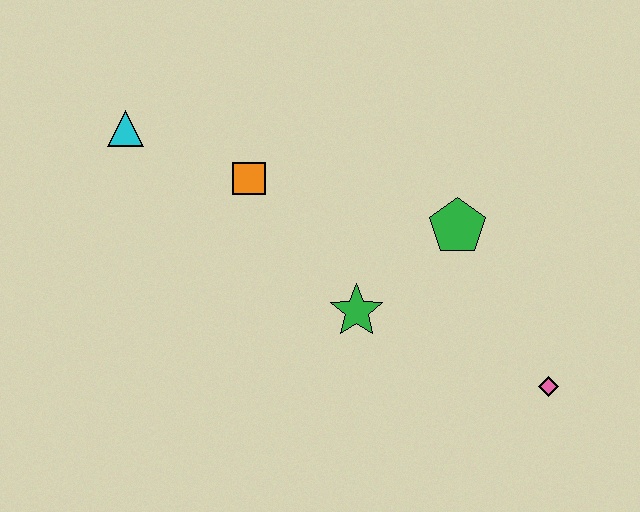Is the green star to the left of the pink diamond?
Yes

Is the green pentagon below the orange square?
Yes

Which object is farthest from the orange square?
The pink diamond is farthest from the orange square.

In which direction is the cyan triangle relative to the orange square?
The cyan triangle is to the left of the orange square.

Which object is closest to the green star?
The green pentagon is closest to the green star.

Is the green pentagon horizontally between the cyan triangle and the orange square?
No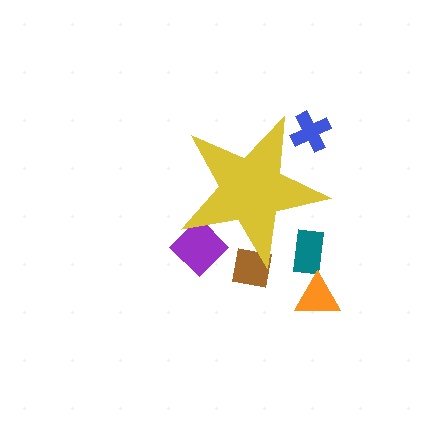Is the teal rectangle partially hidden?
Yes, the teal rectangle is partially hidden behind the yellow star.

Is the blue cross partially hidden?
Yes, the blue cross is partially hidden behind the yellow star.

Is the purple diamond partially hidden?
Yes, the purple diamond is partially hidden behind the yellow star.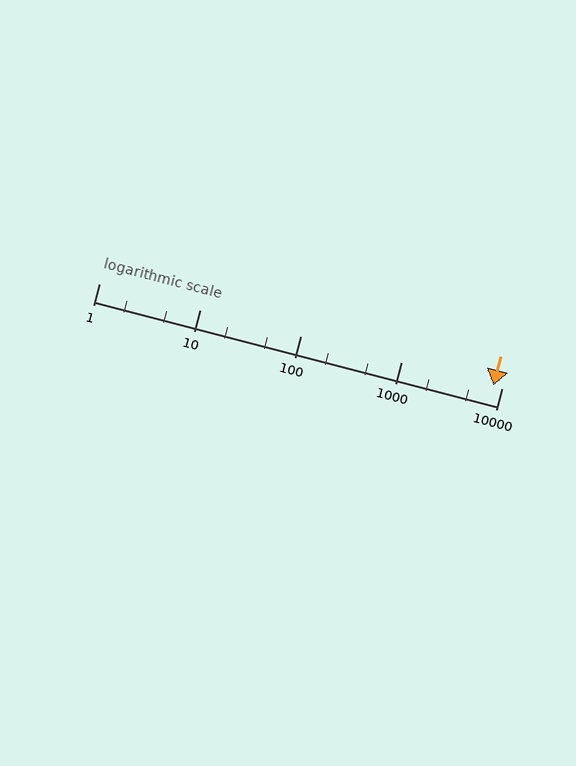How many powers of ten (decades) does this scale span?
The scale spans 4 decades, from 1 to 10000.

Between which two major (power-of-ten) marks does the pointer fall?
The pointer is between 1000 and 10000.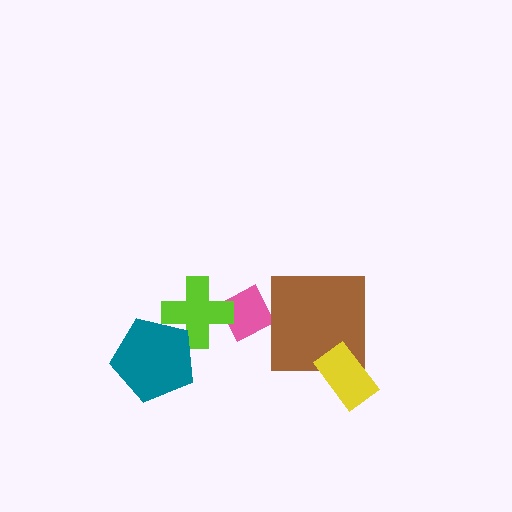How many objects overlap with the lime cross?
2 objects overlap with the lime cross.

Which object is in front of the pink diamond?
The lime cross is in front of the pink diamond.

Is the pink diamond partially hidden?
Yes, it is partially covered by another shape.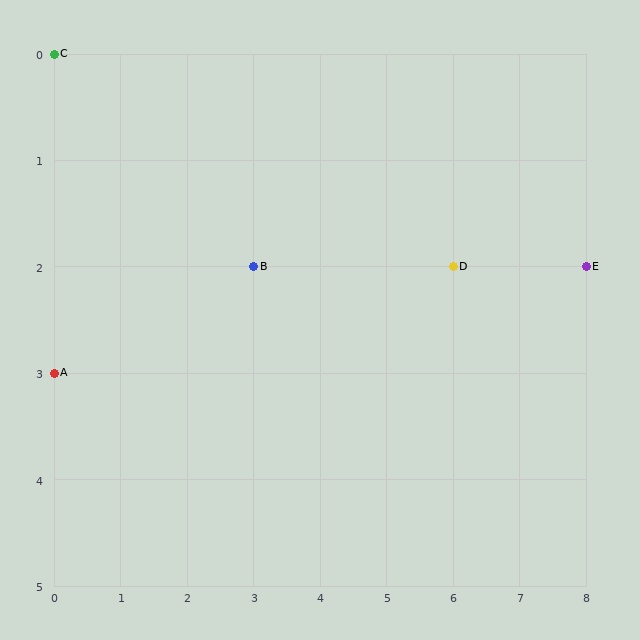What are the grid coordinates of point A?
Point A is at grid coordinates (0, 3).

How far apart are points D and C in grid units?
Points D and C are 6 columns and 2 rows apart (about 6.3 grid units diagonally).